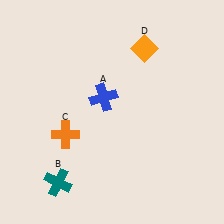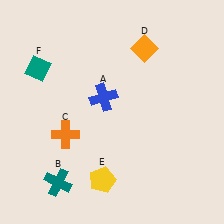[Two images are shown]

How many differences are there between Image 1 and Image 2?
There are 2 differences between the two images.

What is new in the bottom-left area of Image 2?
A yellow pentagon (E) was added in the bottom-left area of Image 2.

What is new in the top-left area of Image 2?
A teal diamond (F) was added in the top-left area of Image 2.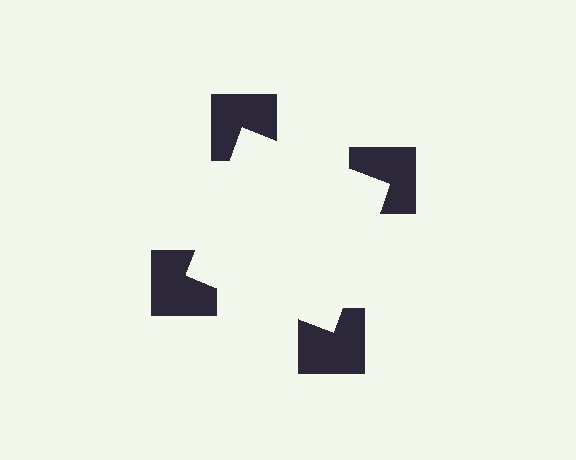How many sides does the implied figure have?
4 sides.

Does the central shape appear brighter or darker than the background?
It typically appears slightly brighter than the background, even though no actual brightness change is drawn.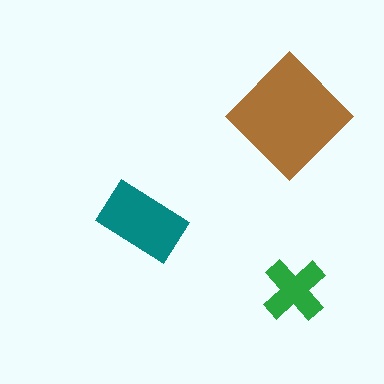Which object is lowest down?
The green cross is bottommost.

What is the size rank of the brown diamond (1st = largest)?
1st.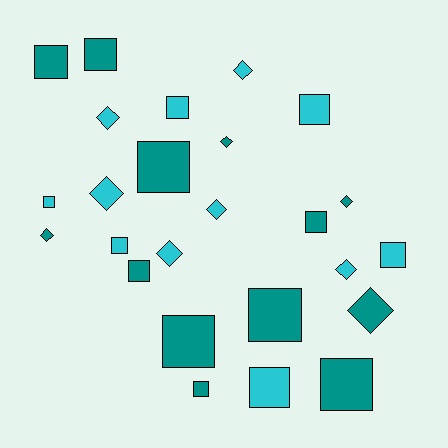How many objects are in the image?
There are 25 objects.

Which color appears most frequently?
Teal, with 13 objects.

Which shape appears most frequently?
Square, with 15 objects.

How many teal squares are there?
There are 9 teal squares.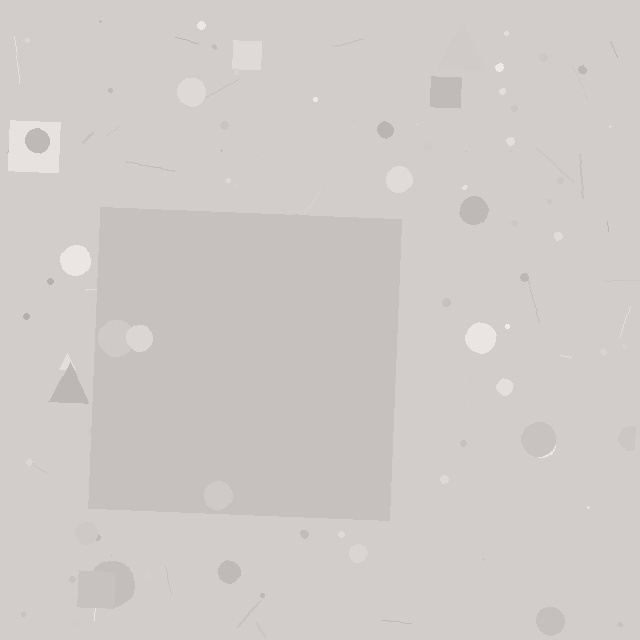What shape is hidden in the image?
A square is hidden in the image.